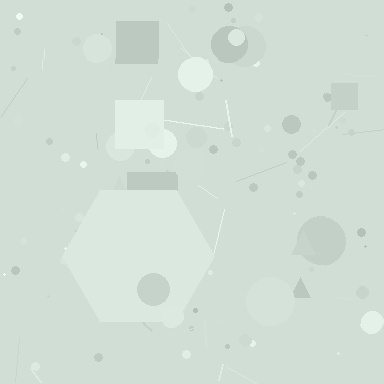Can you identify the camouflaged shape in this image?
The camouflaged shape is a hexagon.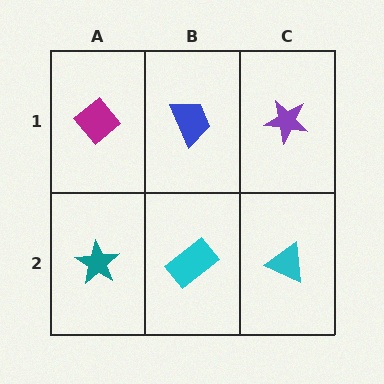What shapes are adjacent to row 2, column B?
A blue trapezoid (row 1, column B), a teal star (row 2, column A), a cyan triangle (row 2, column C).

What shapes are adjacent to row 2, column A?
A magenta diamond (row 1, column A), a cyan rectangle (row 2, column B).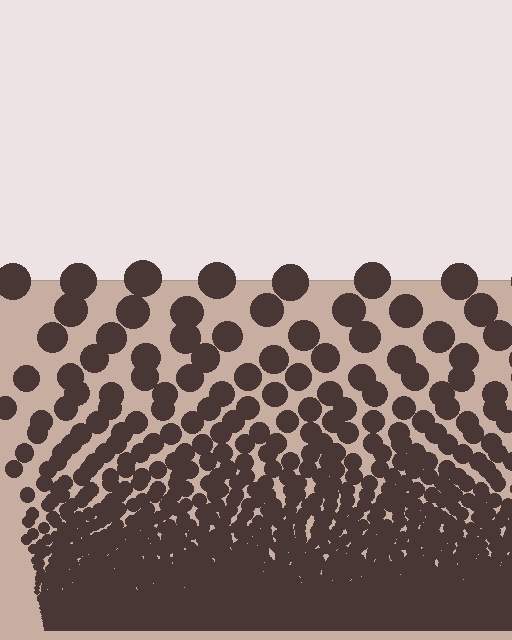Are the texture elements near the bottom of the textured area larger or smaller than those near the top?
Smaller. The gradient is inverted — elements near the bottom are smaller and denser.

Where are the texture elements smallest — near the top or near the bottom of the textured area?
Near the bottom.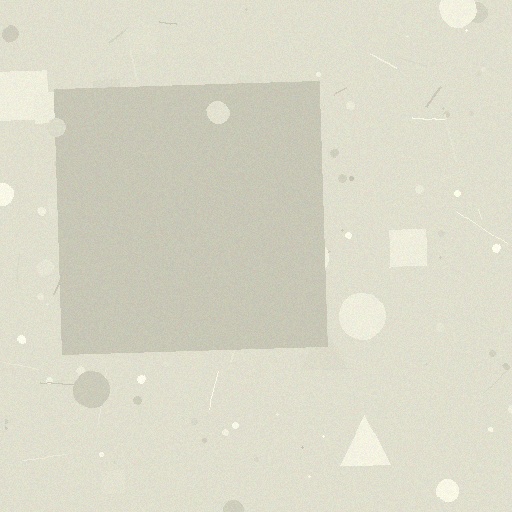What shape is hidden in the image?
A square is hidden in the image.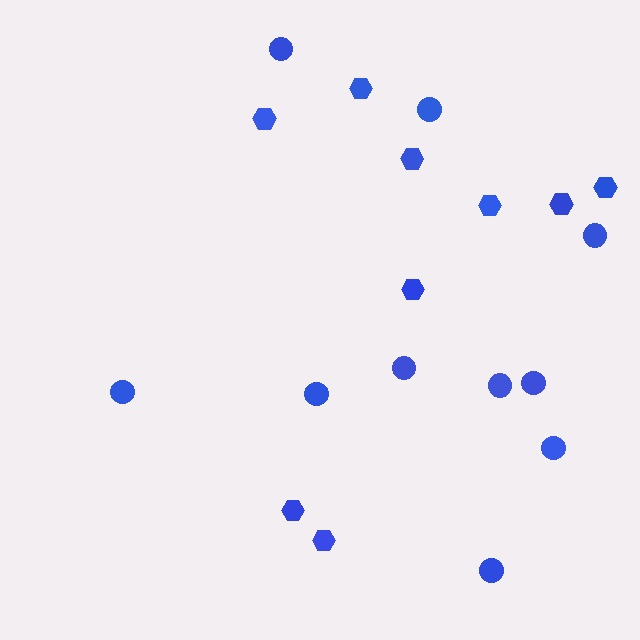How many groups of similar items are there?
There are 2 groups: one group of circles (10) and one group of hexagons (9).